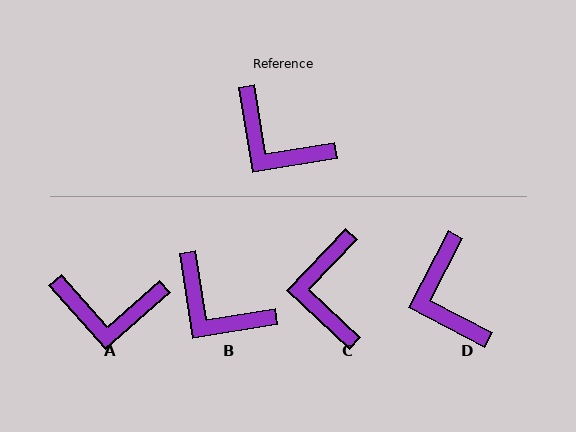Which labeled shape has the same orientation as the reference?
B.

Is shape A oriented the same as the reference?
No, it is off by about 32 degrees.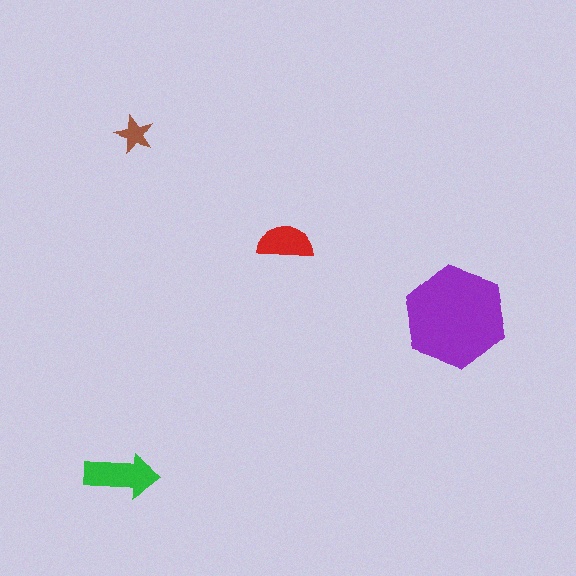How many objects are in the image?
There are 4 objects in the image.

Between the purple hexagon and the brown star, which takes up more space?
The purple hexagon.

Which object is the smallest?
The brown star.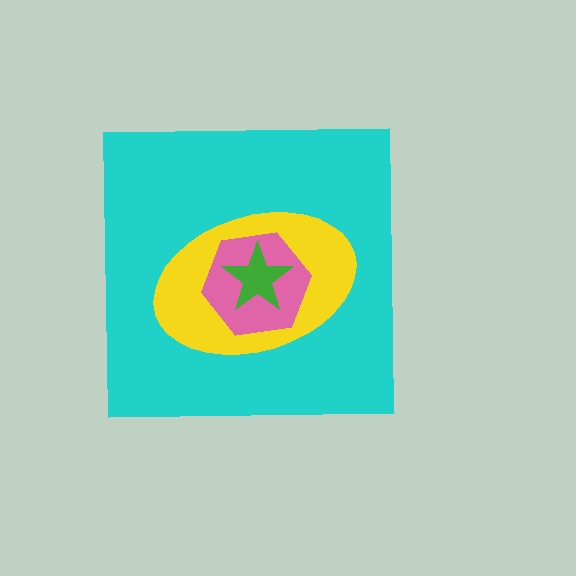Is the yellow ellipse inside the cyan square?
Yes.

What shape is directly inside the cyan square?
The yellow ellipse.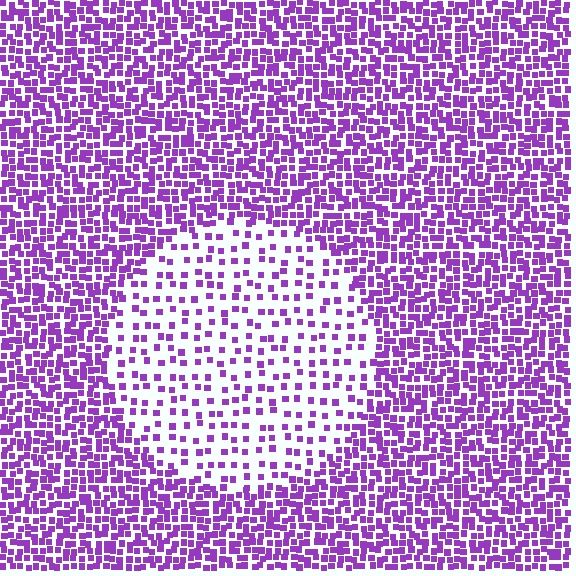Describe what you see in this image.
The image contains small purple elements arranged at two different densities. A circle-shaped region is visible where the elements are less densely packed than the surrounding area.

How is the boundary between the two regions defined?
The boundary is defined by a change in element density (approximately 2.6x ratio). All elements are the same color, size, and shape.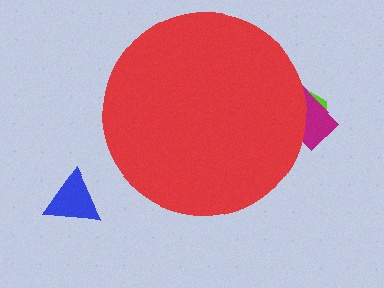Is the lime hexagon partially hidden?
Yes, the lime hexagon is partially hidden behind the red circle.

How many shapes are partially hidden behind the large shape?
2 shapes are partially hidden.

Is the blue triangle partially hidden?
No, the blue triangle is fully visible.